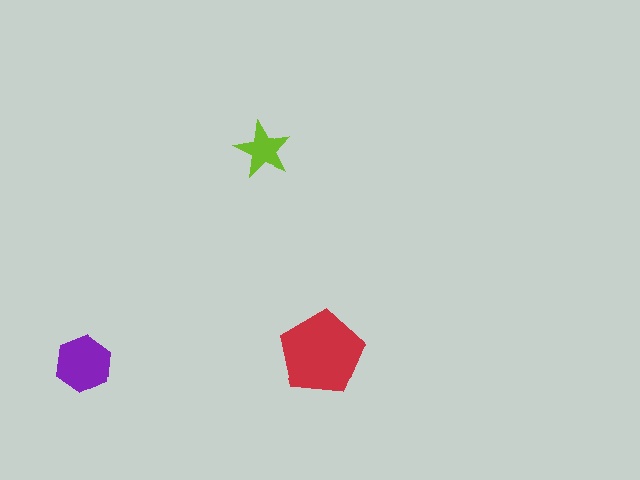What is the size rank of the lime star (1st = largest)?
3rd.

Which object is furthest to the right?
The red pentagon is rightmost.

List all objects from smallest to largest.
The lime star, the purple hexagon, the red pentagon.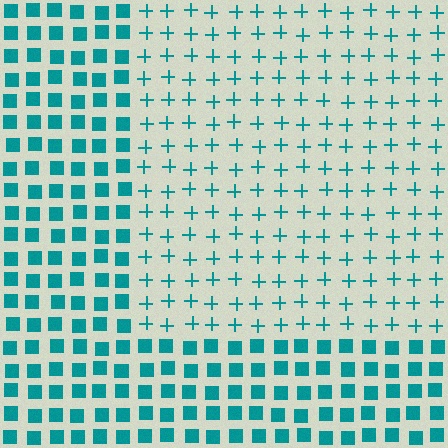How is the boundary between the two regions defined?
The boundary is defined by a change in element shape: plus signs inside vs. squares outside. All elements share the same color and spacing.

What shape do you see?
I see a rectangle.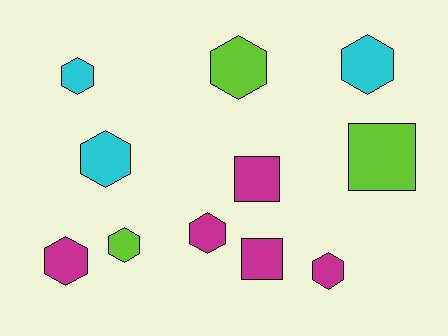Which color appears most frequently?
Magenta, with 5 objects.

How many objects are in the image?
There are 11 objects.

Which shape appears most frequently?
Hexagon, with 8 objects.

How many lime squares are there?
There is 1 lime square.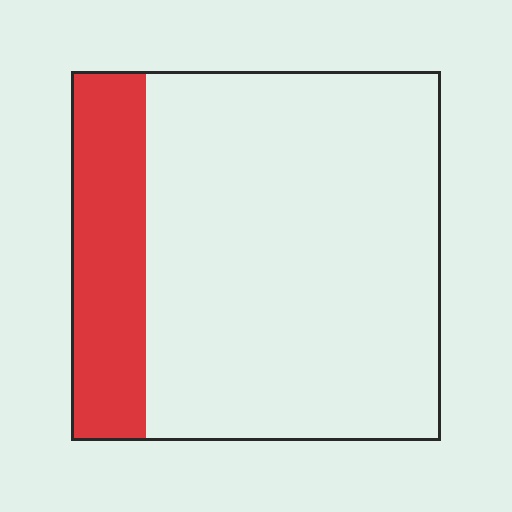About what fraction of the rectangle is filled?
About one fifth (1/5).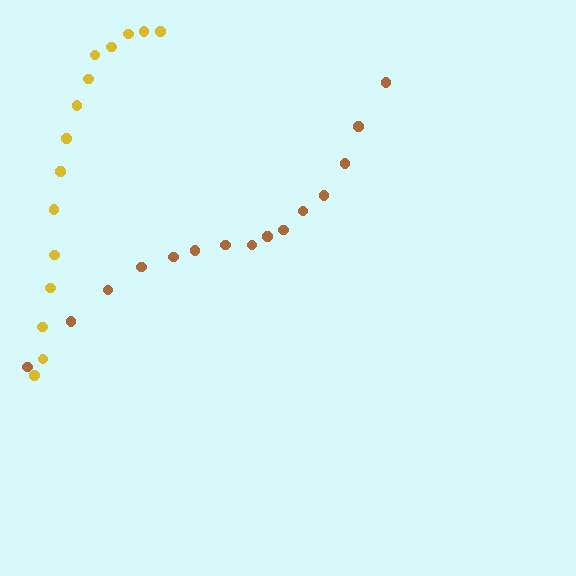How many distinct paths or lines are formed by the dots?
There are 2 distinct paths.